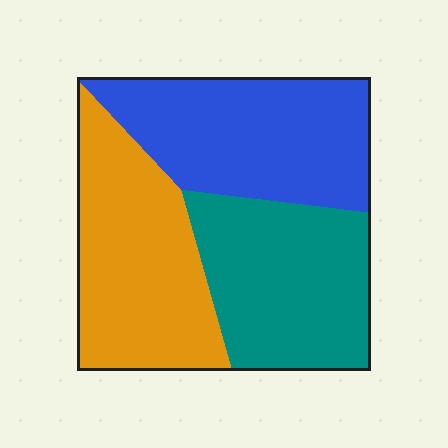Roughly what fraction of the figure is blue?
Blue covers around 35% of the figure.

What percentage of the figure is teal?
Teal covers 32% of the figure.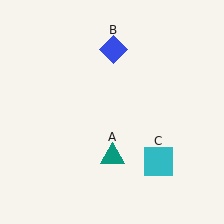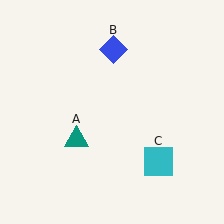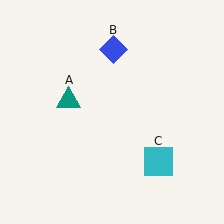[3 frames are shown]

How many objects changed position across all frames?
1 object changed position: teal triangle (object A).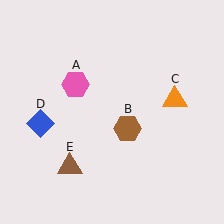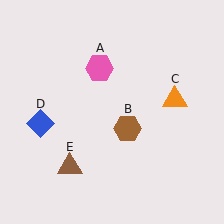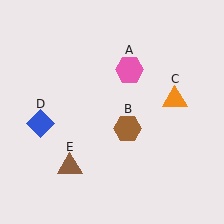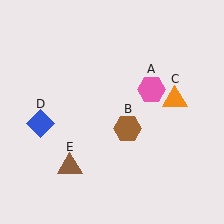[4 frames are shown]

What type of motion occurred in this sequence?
The pink hexagon (object A) rotated clockwise around the center of the scene.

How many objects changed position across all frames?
1 object changed position: pink hexagon (object A).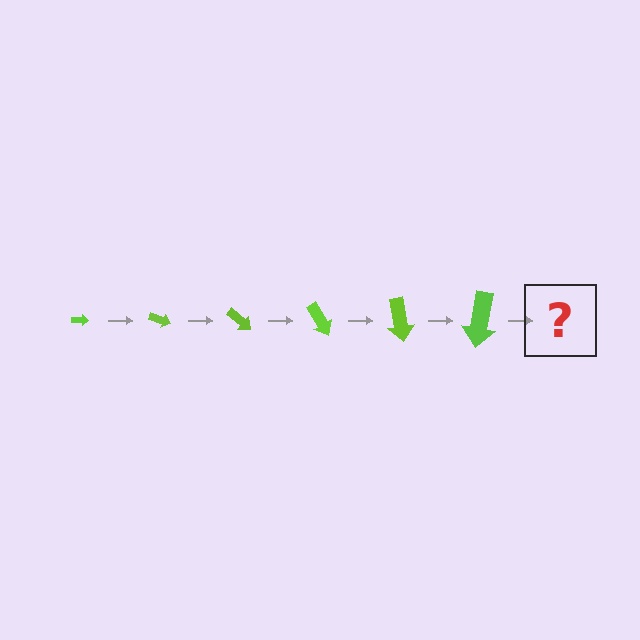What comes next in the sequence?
The next element should be an arrow, larger than the previous one and rotated 120 degrees from the start.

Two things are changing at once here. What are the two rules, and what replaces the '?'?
The two rules are that the arrow grows larger each step and it rotates 20 degrees each step. The '?' should be an arrow, larger than the previous one and rotated 120 degrees from the start.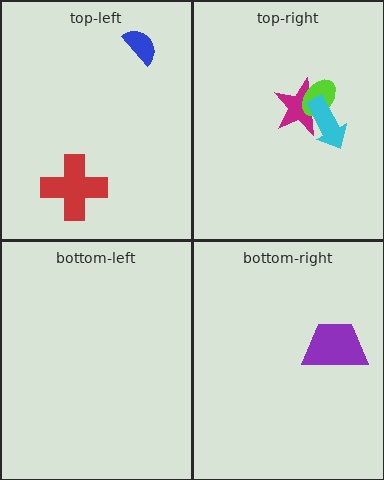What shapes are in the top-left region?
The red cross, the blue semicircle.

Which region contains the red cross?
The top-left region.